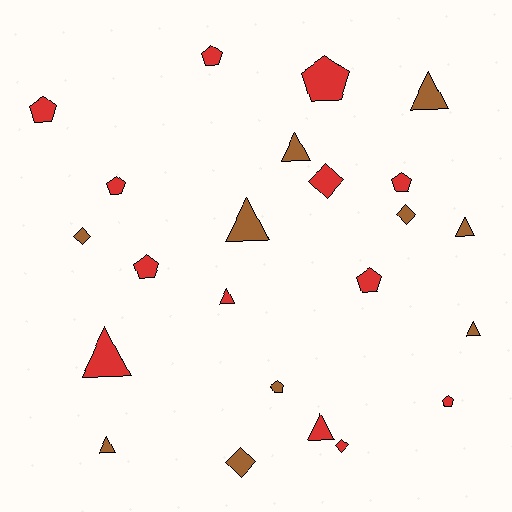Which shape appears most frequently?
Triangle, with 9 objects.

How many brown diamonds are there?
There are 3 brown diamonds.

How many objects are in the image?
There are 23 objects.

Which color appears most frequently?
Red, with 13 objects.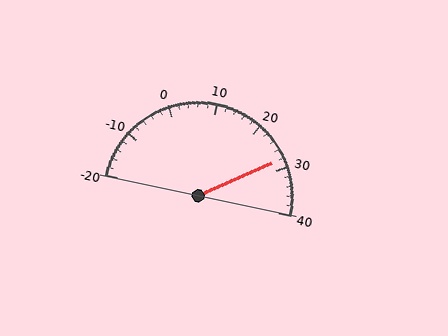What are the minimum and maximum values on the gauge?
The gauge ranges from -20 to 40.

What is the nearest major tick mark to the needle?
The nearest major tick mark is 30.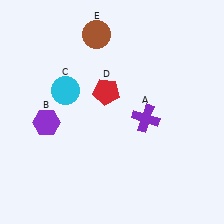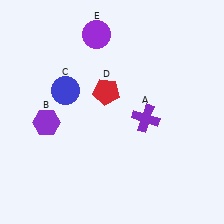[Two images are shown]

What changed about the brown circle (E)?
In Image 1, E is brown. In Image 2, it changed to purple.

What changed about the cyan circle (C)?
In Image 1, C is cyan. In Image 2, it changed to blue.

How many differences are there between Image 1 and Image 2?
There are 2 differences between the two images.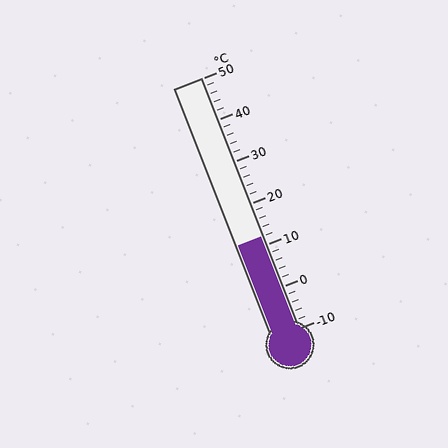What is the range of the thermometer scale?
The thermometer scale ranges from -10°C to 50°C.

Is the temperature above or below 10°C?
The temperature is above 10°C.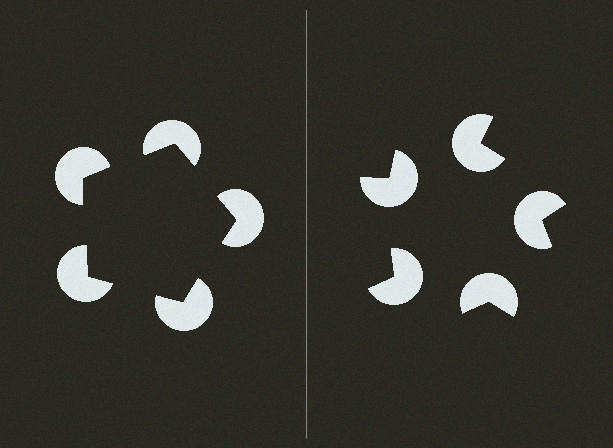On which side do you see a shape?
An illusory pentagon appears on the left side. On the right side the wedge cuts are rotated, so no coherent shape forms.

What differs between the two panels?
The pac-man discs are positioned identically on both sides; only the wedge orientations differ. On the left they align to a pentagon; on the right they are misaligned.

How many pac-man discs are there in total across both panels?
10 — 5 on each side.